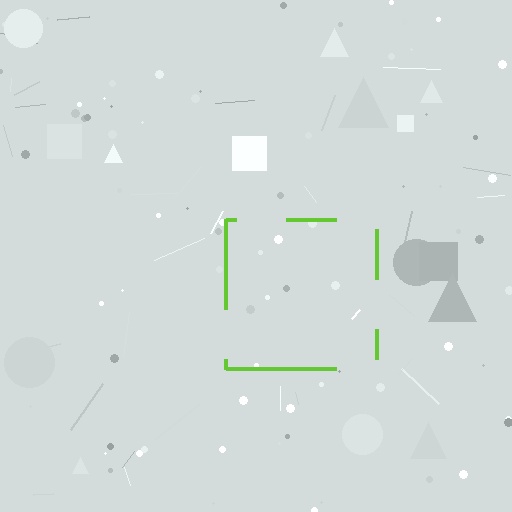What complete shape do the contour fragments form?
The contour fragments form a square.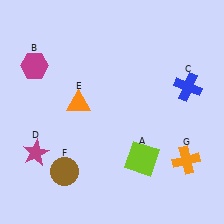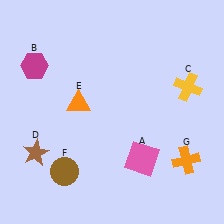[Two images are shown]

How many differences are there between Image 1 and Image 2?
There are 3 differences between the two images.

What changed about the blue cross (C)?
In Image 1, C is blue. In Image 2, it changed to yellow.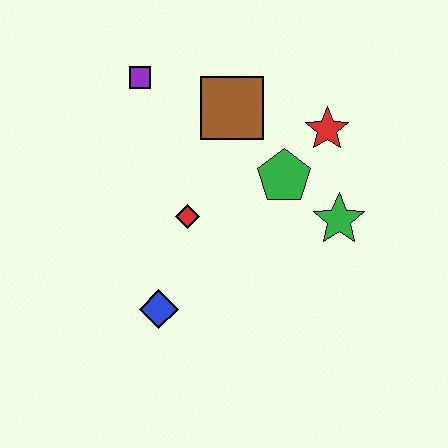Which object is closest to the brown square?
The green pentagon is closest to the brown square.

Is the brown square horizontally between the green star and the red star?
No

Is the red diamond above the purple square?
No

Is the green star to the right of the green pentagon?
Yes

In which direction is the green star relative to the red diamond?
The green star is to the right of the red diamond.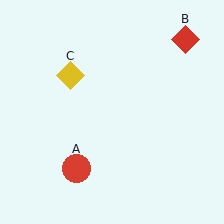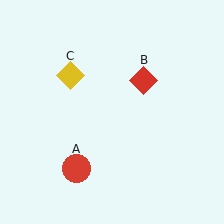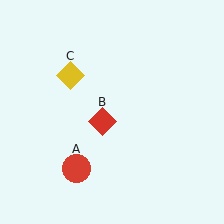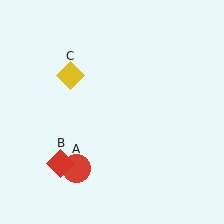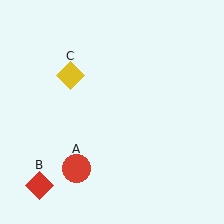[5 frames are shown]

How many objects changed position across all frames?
1 object changed position: red diamond (object B).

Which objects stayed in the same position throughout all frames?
Red circle (object A) and yellow diamond (object C) remained stationary.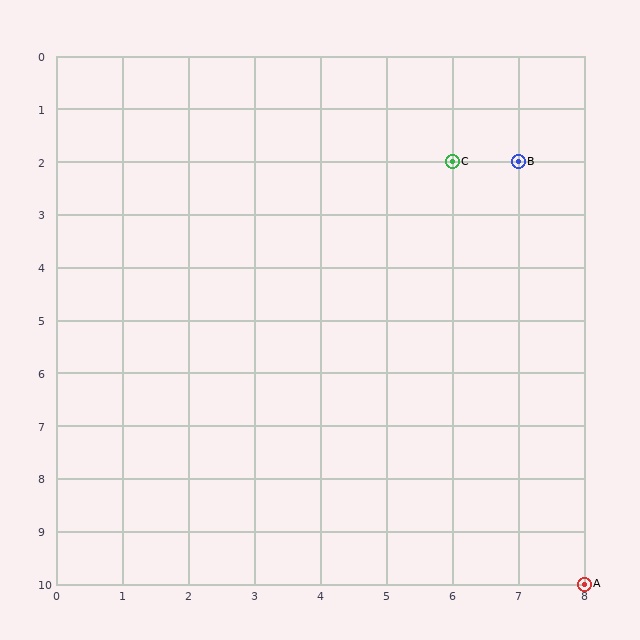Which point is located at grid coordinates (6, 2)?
Point C is at (6, 2).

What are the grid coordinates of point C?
Point C is at grid coordinates (6, 2).